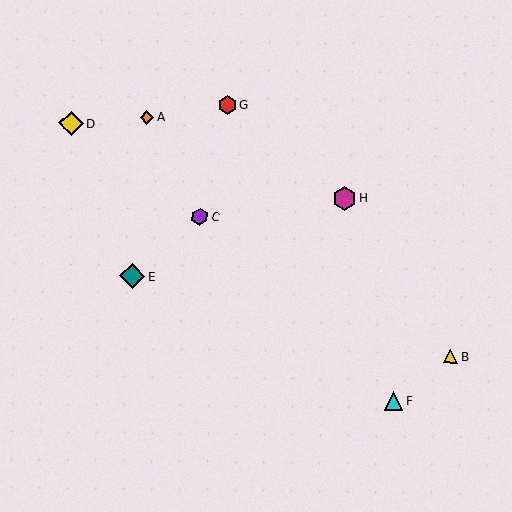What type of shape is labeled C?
Shape C is a purple hexagon.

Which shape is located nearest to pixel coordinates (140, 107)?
The orange diamond (labeled A) at (147, 117) is nearest to that location.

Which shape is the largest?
The teal diamond (labeled E) is the largest.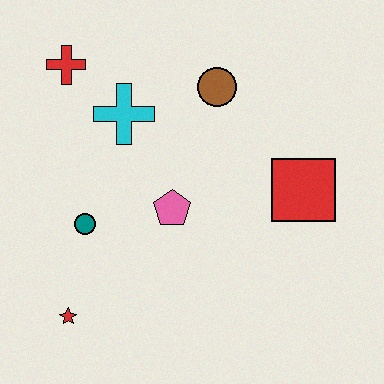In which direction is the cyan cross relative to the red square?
The cyan cross is to the left of the red square.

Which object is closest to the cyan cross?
The red cross is closest to the cyan cross.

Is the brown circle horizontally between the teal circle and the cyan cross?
No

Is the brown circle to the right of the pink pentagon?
Yes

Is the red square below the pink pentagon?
No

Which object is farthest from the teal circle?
The red square is farthest from the teal circle.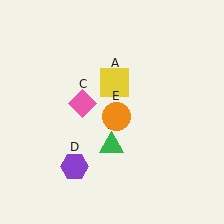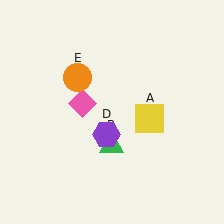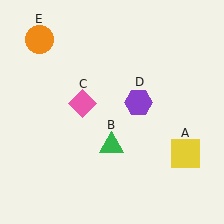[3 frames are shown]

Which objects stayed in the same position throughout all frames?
Green triangle (object B) and pink diamond (object C) remained stationary.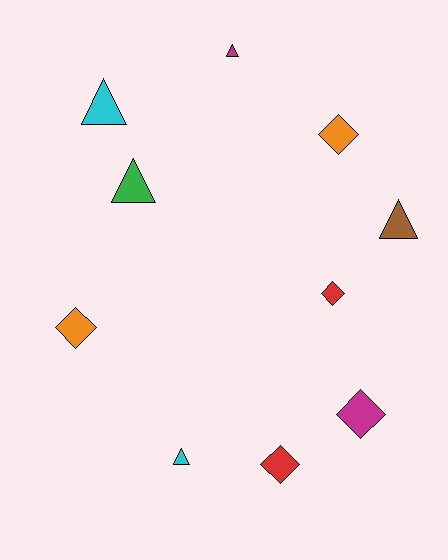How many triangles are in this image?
There are 5 triangles.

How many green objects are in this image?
There is 1 green object.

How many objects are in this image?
There are 10 objects.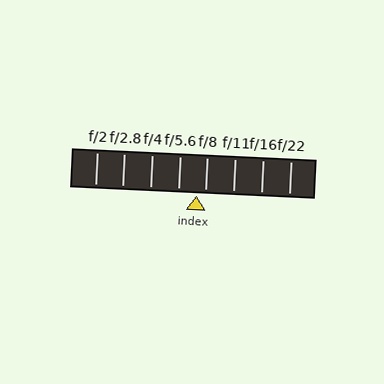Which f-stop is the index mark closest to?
The index mark is closest to f/8.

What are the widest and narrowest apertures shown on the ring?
The widest aperture shown is f/2 and the narrowest is f/22.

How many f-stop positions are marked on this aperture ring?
There are 8 f-stop positions marked.